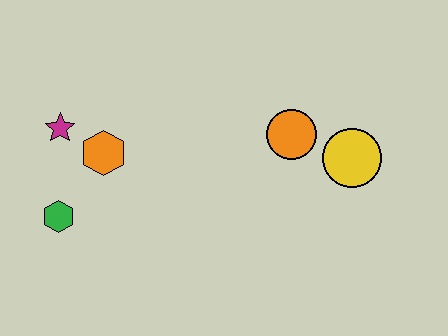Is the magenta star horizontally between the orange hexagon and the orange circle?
No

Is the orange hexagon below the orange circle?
Yes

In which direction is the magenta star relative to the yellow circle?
The magenta star is to the left of the yellow circle.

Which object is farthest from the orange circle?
The green hexagon is farthest from the orange circle.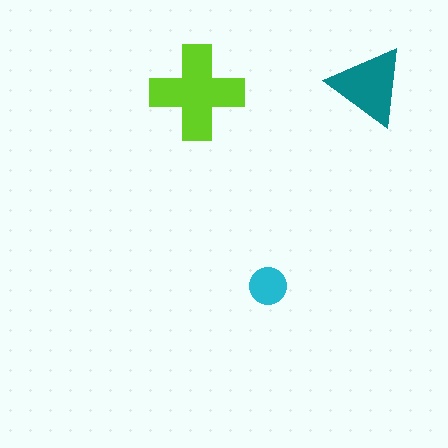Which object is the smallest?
The cyan circle.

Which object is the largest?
The lime cross.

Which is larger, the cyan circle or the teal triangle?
The teal triangle.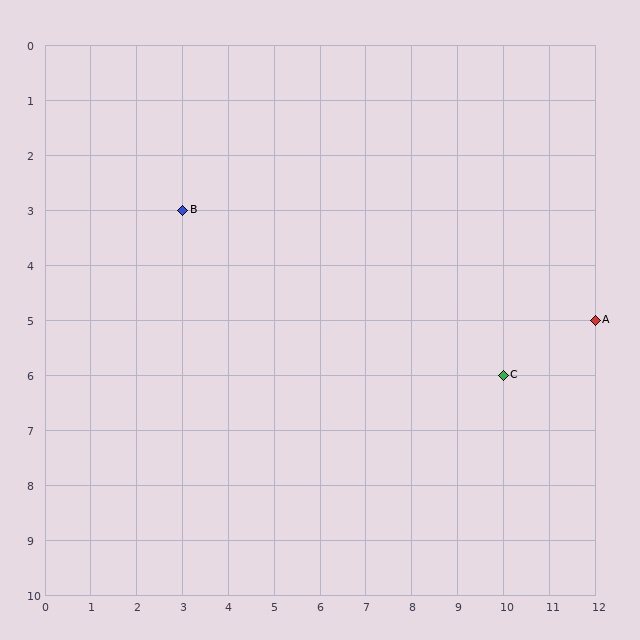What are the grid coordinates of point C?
Point C is at grid coordinates (10, 6).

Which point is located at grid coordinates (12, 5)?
Point A is at (12, 5).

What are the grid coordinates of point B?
Point B is at grid coordinates (3, 3).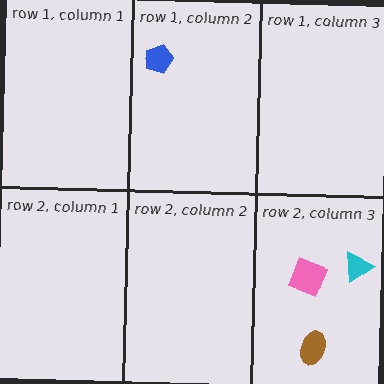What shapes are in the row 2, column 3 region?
The cyan triangle, the brown ellipse, the pink diamond.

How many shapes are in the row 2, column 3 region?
3.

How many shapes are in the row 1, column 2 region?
1.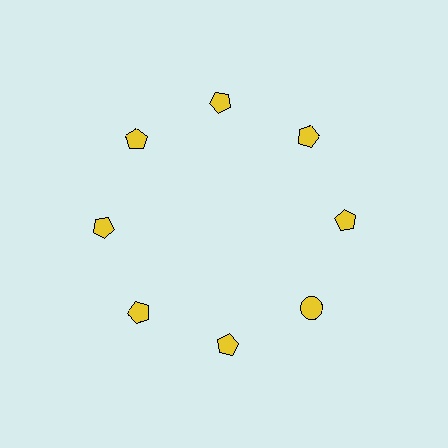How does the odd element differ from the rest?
It has a different shape: circle instead of pentagon.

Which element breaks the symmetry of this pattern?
The yellow circle at roughly the 4 o'clock position breaks the symmetry. All other shapes are yellow pentagons.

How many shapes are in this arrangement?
There are 8 shapes arranged in a ring pattern.